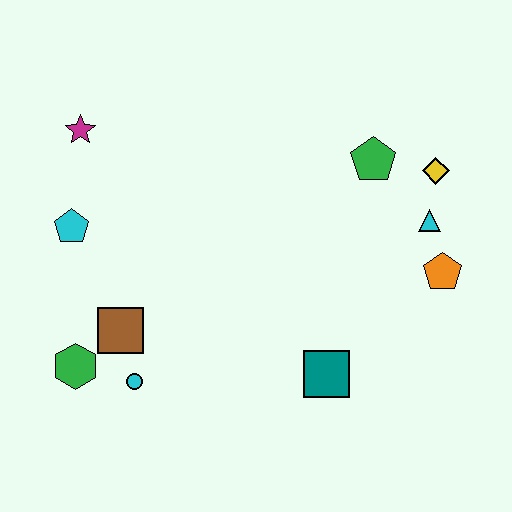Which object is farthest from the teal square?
The magenta star is farthest from the teal square.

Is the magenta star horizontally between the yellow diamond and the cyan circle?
No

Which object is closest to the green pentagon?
The yellow diamond is closest to the green pentagon.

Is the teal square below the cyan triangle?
Yes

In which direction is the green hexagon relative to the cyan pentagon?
The green hexagon is below the cyan pentagon.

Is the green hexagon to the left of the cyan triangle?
Yes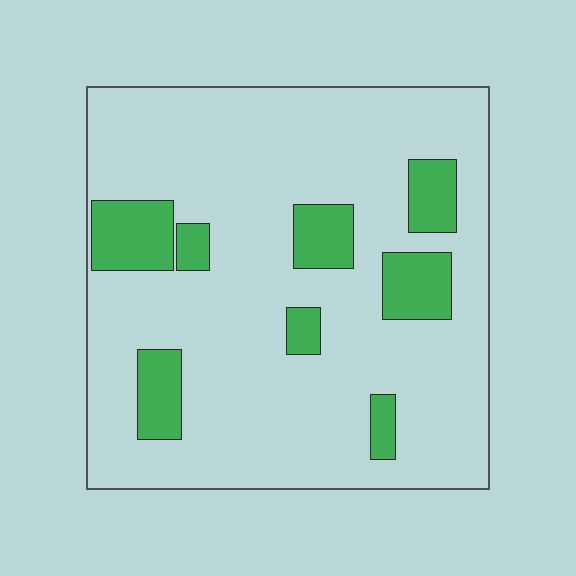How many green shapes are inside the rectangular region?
8.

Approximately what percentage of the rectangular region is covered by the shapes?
Approximately 15%.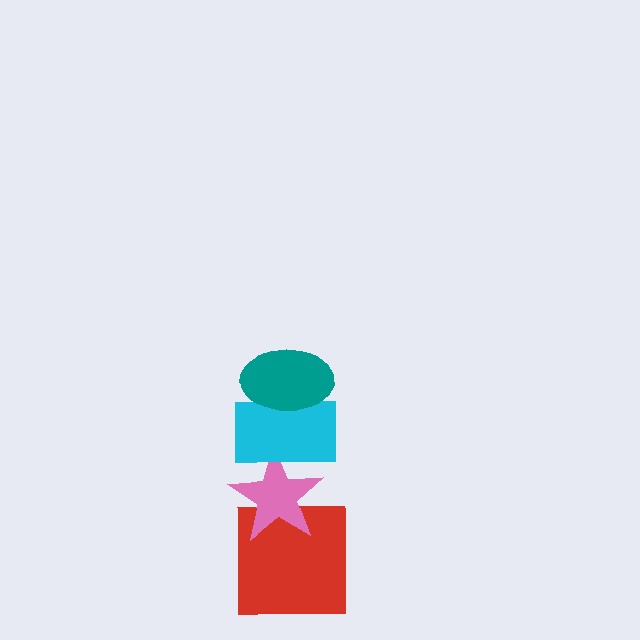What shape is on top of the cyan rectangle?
The teal ellipse is on top of the cyan rectangle.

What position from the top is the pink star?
The pink star is 3rd from the top.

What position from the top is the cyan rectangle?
The cyan rectangle is 2nd from the top.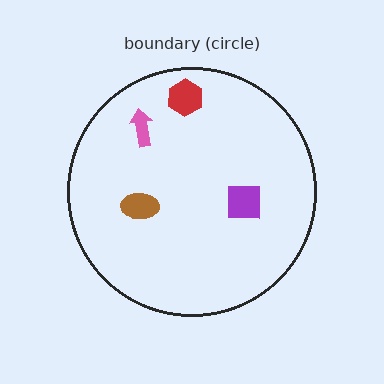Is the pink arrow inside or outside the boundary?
Inside.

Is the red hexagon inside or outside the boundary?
Inside.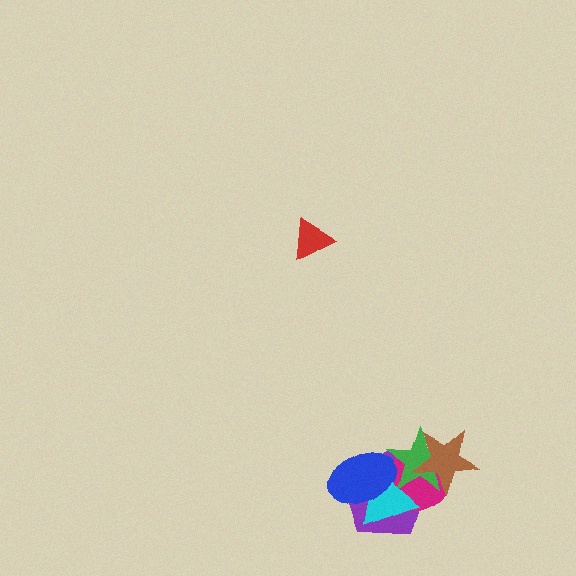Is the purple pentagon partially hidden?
Yes, it is partially covered by another shape.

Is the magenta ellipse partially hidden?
Yes, it is partially covered by another shape.